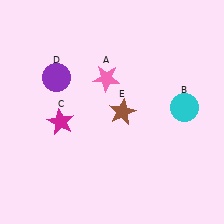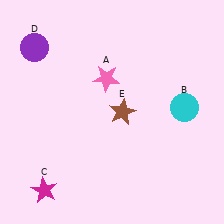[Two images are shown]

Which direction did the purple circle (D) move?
The purple circle (D) moved up.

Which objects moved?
The objects that moved are: the magenta star (C), the purple circle (D).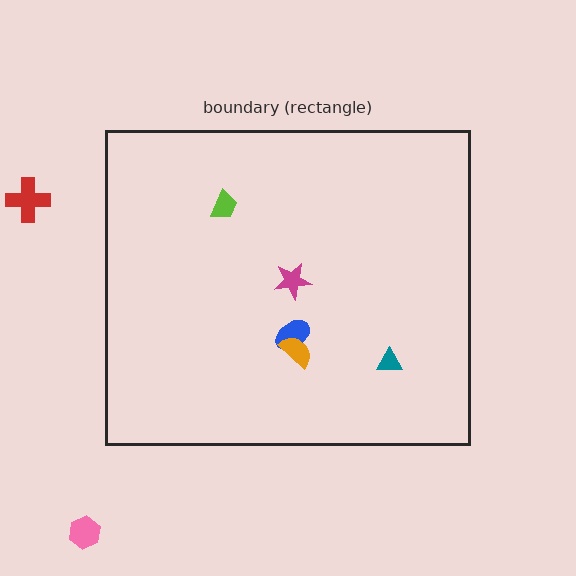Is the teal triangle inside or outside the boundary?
Inside.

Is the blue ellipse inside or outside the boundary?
Inside.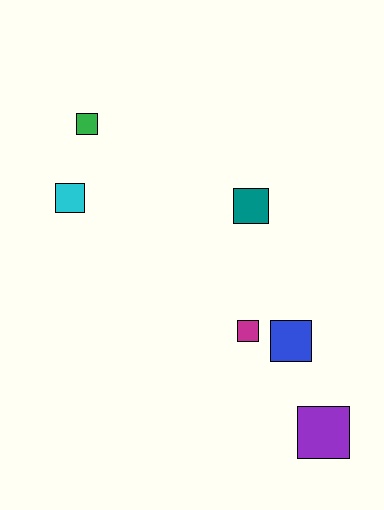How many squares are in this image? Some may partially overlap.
There are 6 squares.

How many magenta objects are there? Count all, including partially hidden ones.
There is 1 magenta object.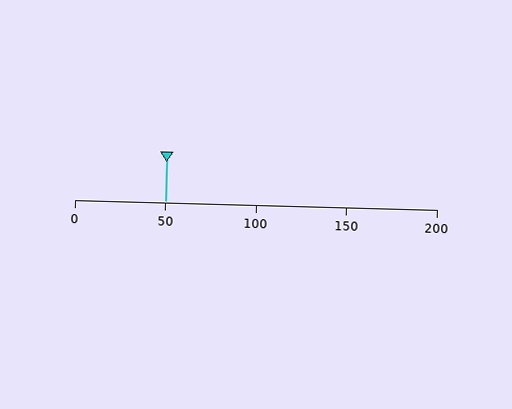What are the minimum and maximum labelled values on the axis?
The axis runs from 0 to 200.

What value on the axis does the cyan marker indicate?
The marker indicates approximately 50.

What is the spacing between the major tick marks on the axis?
The major ticks are spaced 50 apart.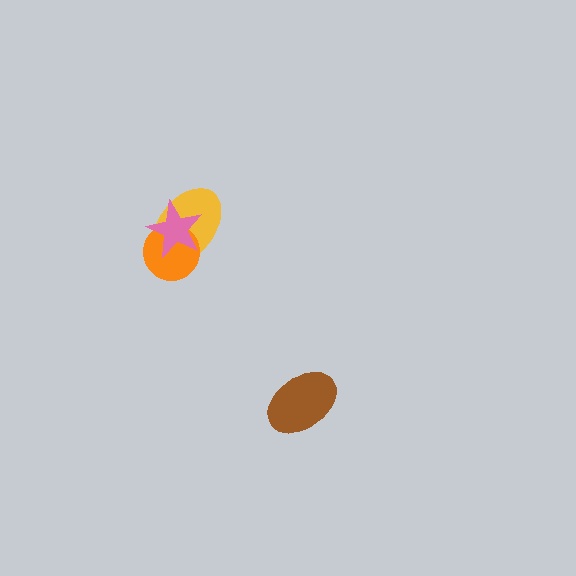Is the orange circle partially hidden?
Yes, it is partially covered by another shape.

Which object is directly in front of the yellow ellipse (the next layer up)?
The orange circle is directly in front of the yellow ellipse.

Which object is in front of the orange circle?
The pink star is in front of the orange circle.